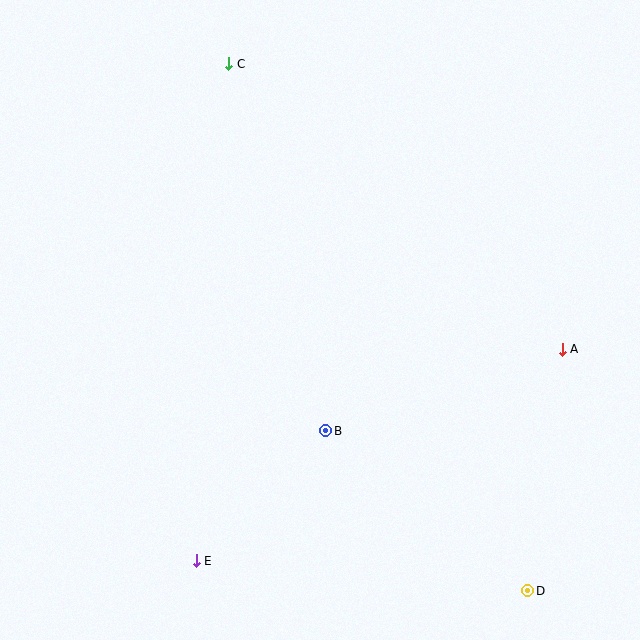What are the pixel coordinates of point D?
Point D is at (528, 591).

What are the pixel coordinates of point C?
Point C is at (229, 64).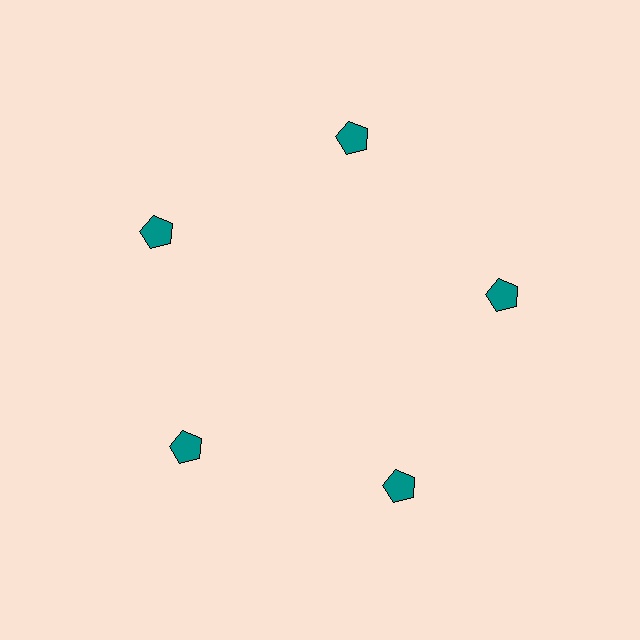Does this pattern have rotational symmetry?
Yes, this pattern has 5-fold rotational symmetry. It looks the same after rotating 72 degrees around the center.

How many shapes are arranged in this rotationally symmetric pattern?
There are 5 shapes, arranged in 5 groups of 1.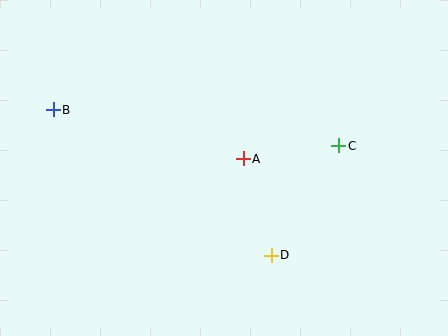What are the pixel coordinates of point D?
Point D is at (271, 255).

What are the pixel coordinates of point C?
Point C is at (339, 146).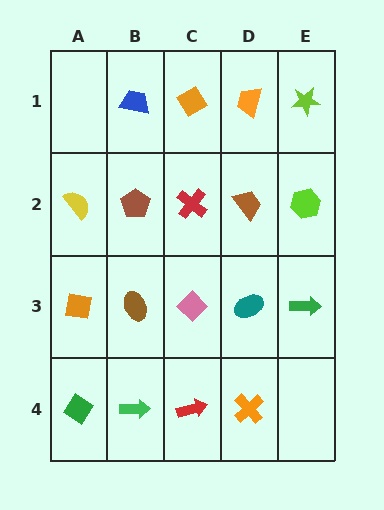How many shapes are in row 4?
4 shapes.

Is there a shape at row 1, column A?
No, that cell is empty.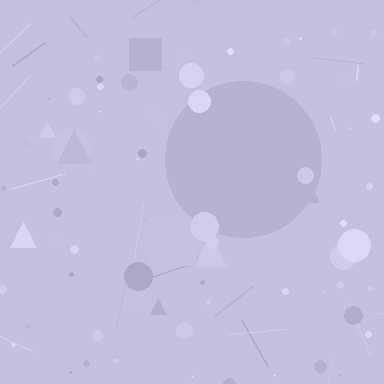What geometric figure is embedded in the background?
A circle is embedded in the background.